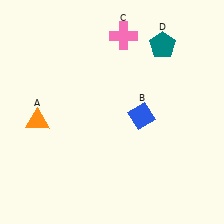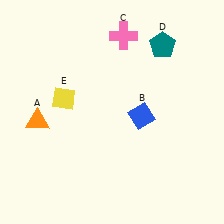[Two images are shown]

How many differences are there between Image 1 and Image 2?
There is 1 difference between the two images.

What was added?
A yellow diamond (E) was added in Image 2.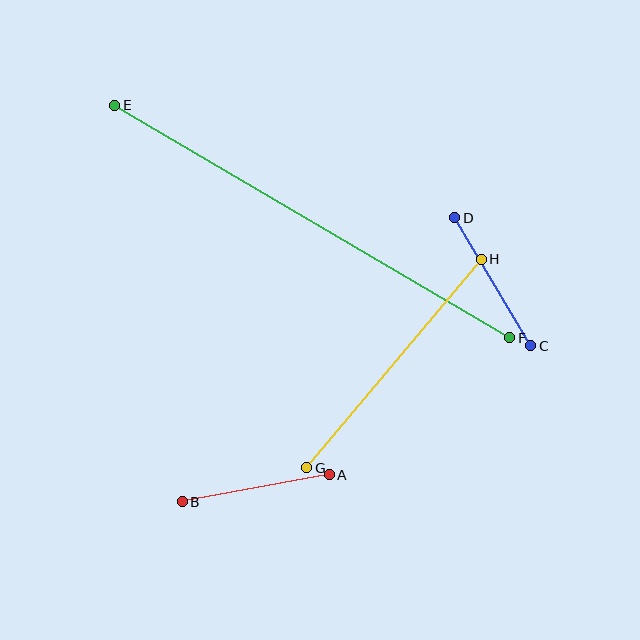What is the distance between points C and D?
The distance is approximately 149 pixels.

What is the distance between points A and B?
The distance is approximately 150 pixels.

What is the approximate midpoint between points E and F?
The midpoint is at approximately (312, 221) pixels.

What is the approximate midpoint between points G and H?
The midpoint is at approximately (394, 364) pixels.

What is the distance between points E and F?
The distance is approximately 459 pixels.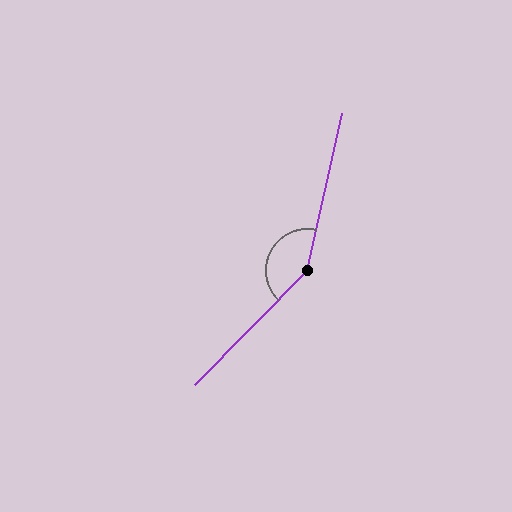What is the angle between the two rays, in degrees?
Approximately 148 degrees.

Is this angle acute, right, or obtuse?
It is obtuse.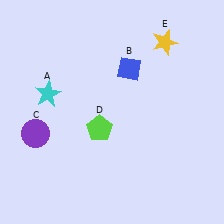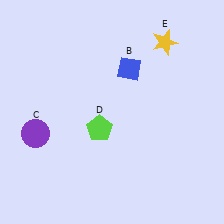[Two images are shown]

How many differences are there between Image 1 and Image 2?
There is 1 difference between the two images.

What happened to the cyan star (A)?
The cyan star (A) was removed in Image 2. It was in the top-left area of Image 1.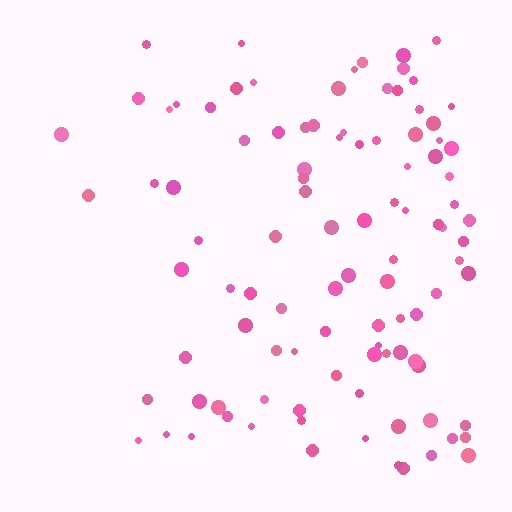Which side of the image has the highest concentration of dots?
The right.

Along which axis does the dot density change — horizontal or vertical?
Horizontal.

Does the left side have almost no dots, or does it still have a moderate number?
Still a moderate number, just noticeably fewer than the right.